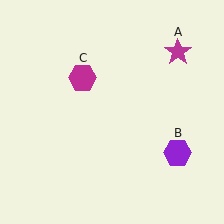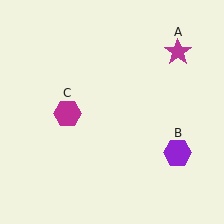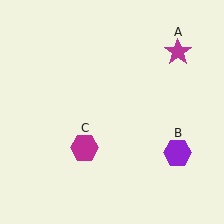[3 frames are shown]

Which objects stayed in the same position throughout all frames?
Magenta star (object A) and purple hexagon (object B) remained stationary.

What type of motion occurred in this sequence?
The magenta hexagon (object C) rotated counterclockwise around the center of the scene.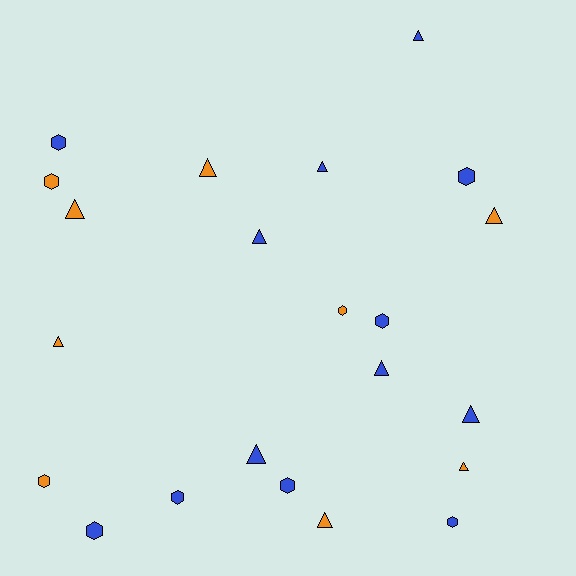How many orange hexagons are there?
There are 3 orange hexagons.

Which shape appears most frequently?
Triangle, with 12 objects.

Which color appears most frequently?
Blue, with 13 objects.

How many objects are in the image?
There are 22 objects.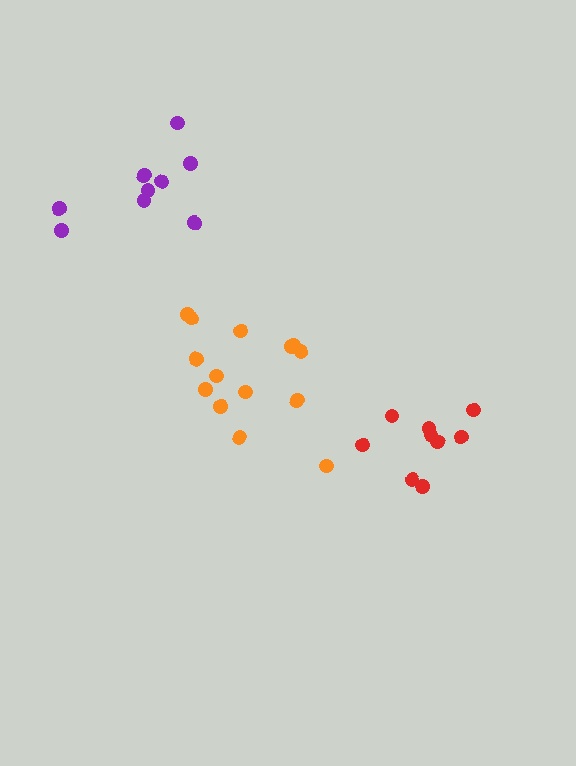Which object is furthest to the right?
The red cluster is rightmost.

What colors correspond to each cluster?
The clusters are colored: orange, purple, red.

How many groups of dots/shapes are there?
There are 3 groups.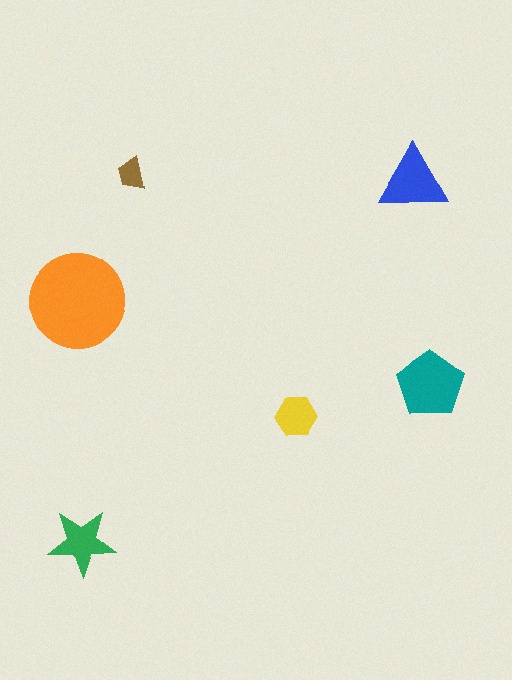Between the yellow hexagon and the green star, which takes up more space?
The green star.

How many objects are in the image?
There are 6 objects in the image.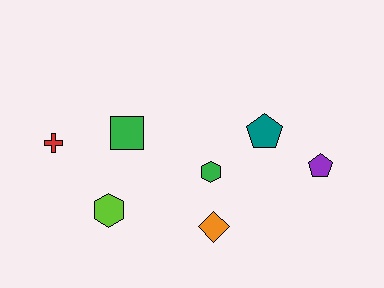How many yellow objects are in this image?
There are no yellow objects.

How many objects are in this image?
There are 7 objects.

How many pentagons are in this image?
There are 2 pentagons.